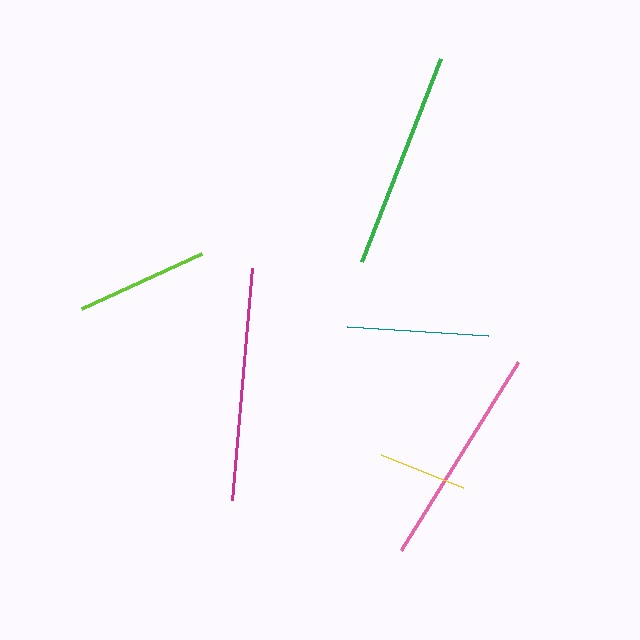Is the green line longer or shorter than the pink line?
The pink line is longer than the green line.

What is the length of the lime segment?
The lime segment is approximately 132 pixels long.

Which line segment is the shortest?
The yellow line is the shortest at approximately 89 pixels.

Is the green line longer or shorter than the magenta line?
The magenta line is longer than the green line.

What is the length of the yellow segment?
The yellow segment is approximately 89 pixels long.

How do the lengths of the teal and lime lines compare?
The teal and lime lines are approximately the same length.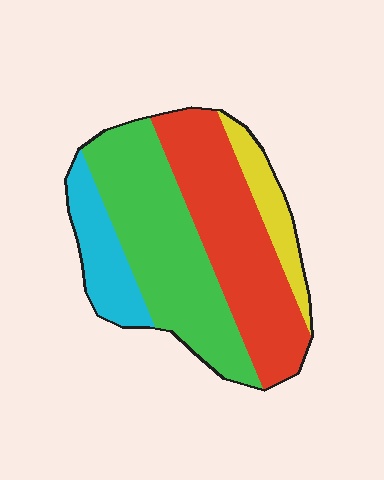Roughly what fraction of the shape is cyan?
Cyan takes up less than a quarter of the shape.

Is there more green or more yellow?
Green.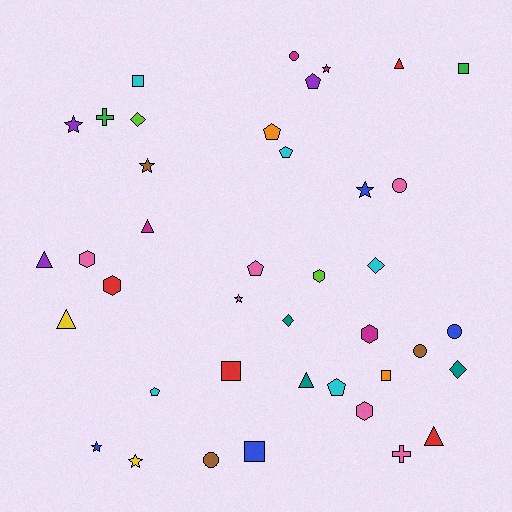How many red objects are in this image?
There are 4 red objects.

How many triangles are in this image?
There are 6 triangles.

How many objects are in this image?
There are 40 objects.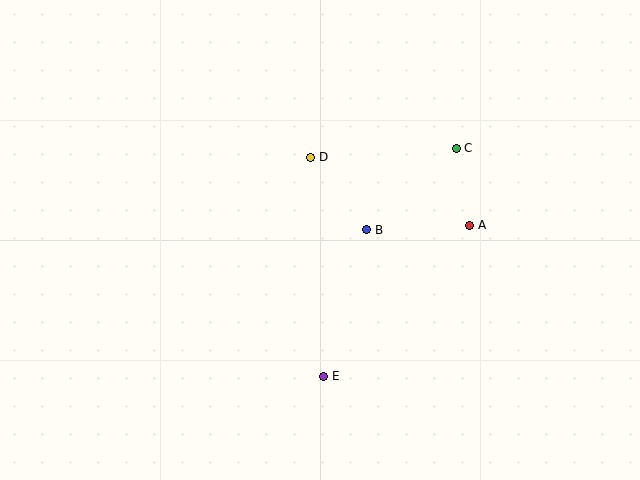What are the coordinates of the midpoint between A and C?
The midpoint between A and C is at (463, 187).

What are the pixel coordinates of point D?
Point D is at (311, 157).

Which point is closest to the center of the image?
Point B at (367, 230) is closest to the center.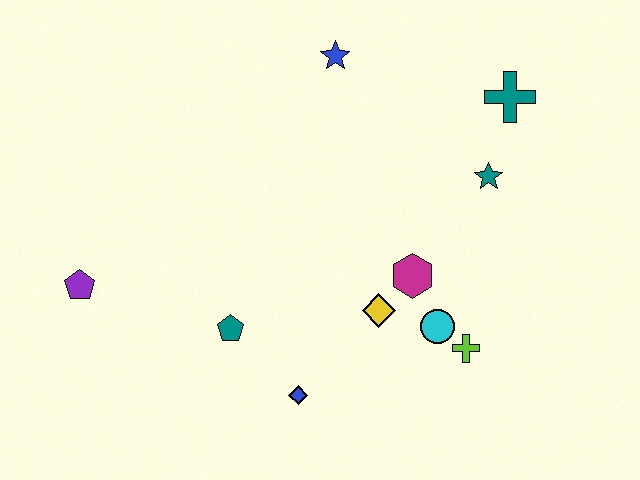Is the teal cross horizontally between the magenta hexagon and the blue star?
No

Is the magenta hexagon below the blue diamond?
No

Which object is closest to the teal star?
The teal cross is closest to the teal star.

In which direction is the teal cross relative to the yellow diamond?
The teal cross is above the yellow diamond.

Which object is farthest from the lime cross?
The purple pentagon is farthest from the lime cross.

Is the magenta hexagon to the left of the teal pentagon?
No